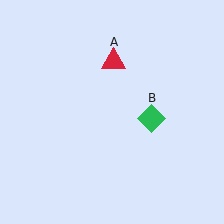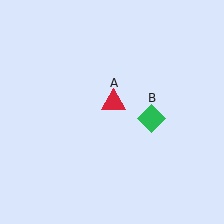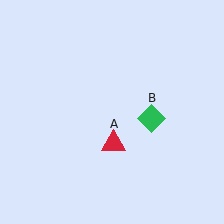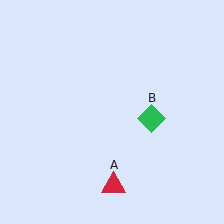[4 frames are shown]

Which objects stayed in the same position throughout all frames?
Green diamond (object B) remained stationary.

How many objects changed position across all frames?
1 object changed position: red triangle (object A).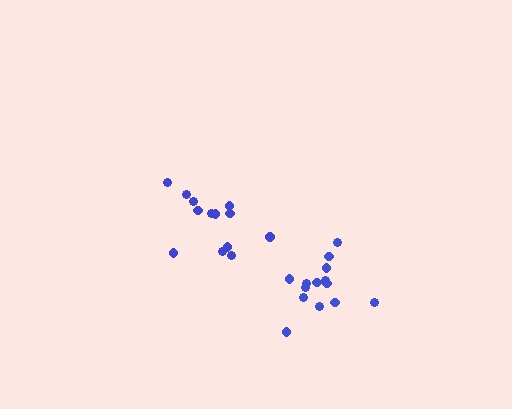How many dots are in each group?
Group 1: 13 dots, Group 2: 14 dots (27 total).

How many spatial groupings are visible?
There are 2 spatial groupings.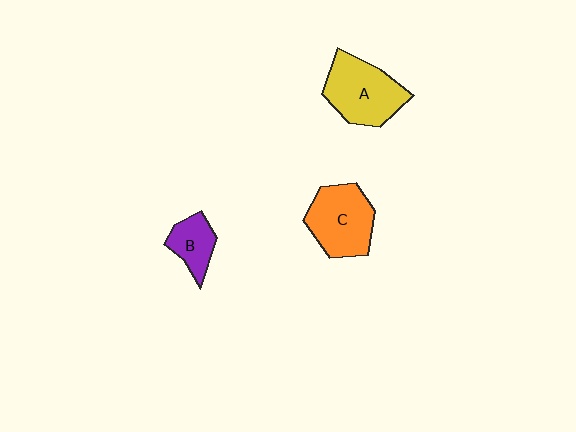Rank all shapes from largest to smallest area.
From largest to smallest: A (yellow), C (orange), B (purple).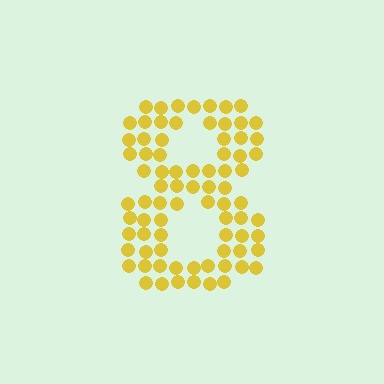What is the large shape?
The large shape is the digit 8.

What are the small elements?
The small elements are circles.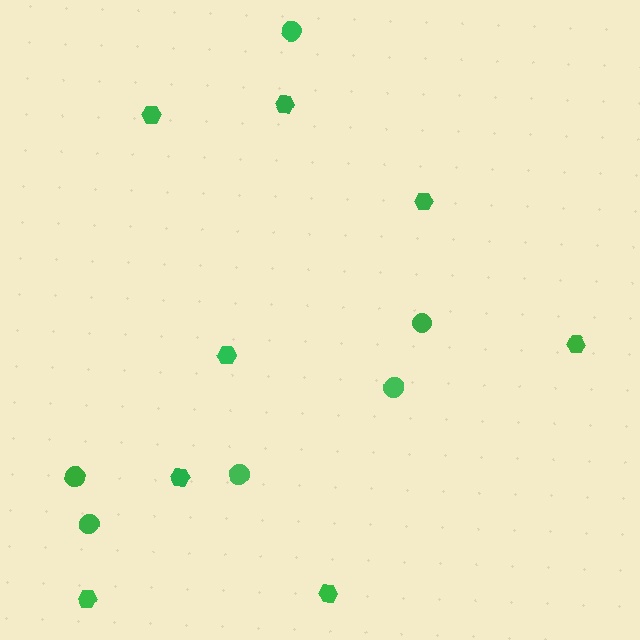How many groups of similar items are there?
There are 2 groups: one group of hexagons (8) and one group of circles (6).